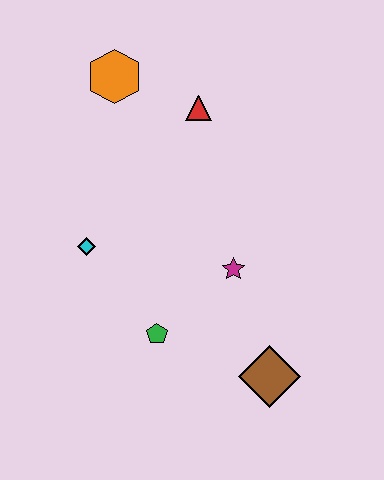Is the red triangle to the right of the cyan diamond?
Yes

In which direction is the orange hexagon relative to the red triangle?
The orange hexagon is to the left of the red triangle.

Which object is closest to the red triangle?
The orange hexagon is closest to the red triangle.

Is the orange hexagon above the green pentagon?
Yes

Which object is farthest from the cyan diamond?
The brown diamond is farthest from the cyan diamond.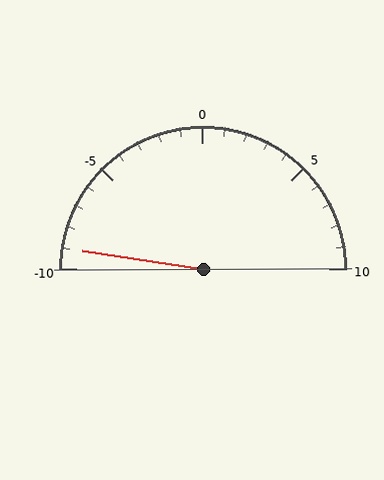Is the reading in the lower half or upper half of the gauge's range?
The reading is in the lower half of the range (-10 to 10).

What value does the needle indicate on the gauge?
The needle indicates approximately -9.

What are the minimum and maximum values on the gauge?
The gauge ranges from -10 to 10.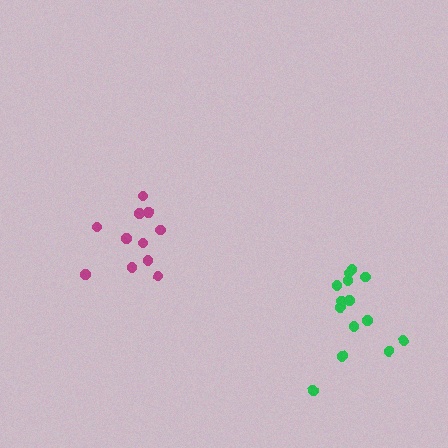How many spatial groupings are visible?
There are 2 spatial groupings.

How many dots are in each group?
Group 1: 11 dots, Group 2: 14 dots (25 total).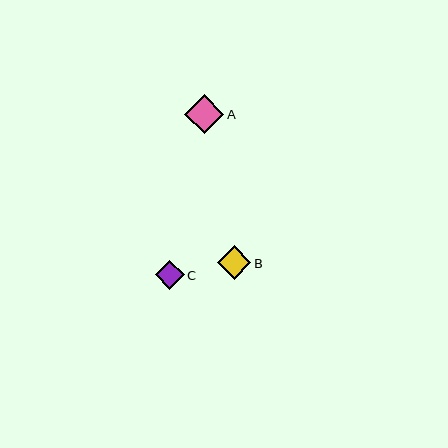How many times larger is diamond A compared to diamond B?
Diamond A is approximately 1.2 times the size of diamond B.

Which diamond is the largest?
Diamond A is the largest with a size of approximately 39 pixels.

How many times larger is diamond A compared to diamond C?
Diamond A is approximately 1.3 times the size of diamond C.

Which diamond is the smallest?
Diamond C is the smallest with a size of approximately 29 pixels.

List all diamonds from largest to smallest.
From largest to smallest: A, B, C.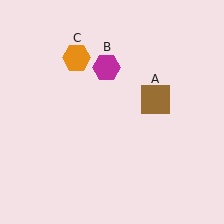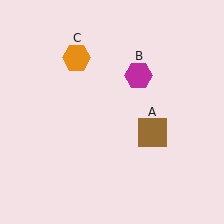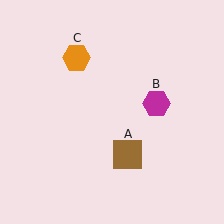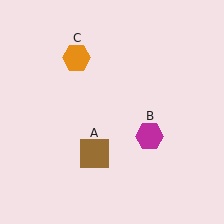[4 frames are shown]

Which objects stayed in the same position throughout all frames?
Orange hexagon (object C) remained stationary.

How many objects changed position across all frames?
2 objects changed position: brown square (object A), magenta hexagon (object B).